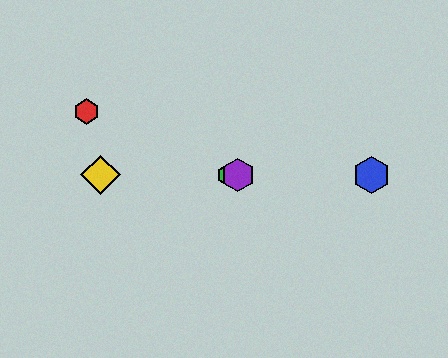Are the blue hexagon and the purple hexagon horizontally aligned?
Yes, both are at y≈175.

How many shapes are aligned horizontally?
4 shapes (the blue hexagon, the green hexagon, the yellow diamond, the purple hexagon) are aligned horizontally.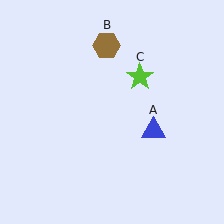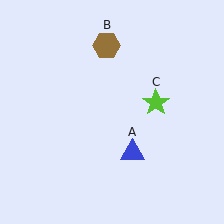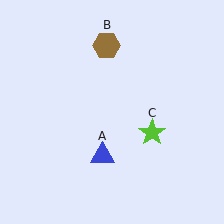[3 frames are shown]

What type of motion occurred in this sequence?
The blue triangle (object A), lime star (object C) rotated clockwise around the center of the scene.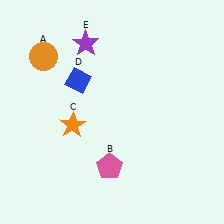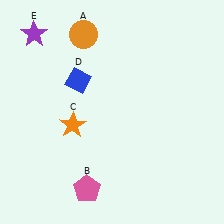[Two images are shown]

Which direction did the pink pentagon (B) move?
The pink pentagon (B) moved left.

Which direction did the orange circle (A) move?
The orange circle (A) moved right.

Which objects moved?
The objects that moved are: the orange circle (A), the pink pentagon (B), the purple star (E).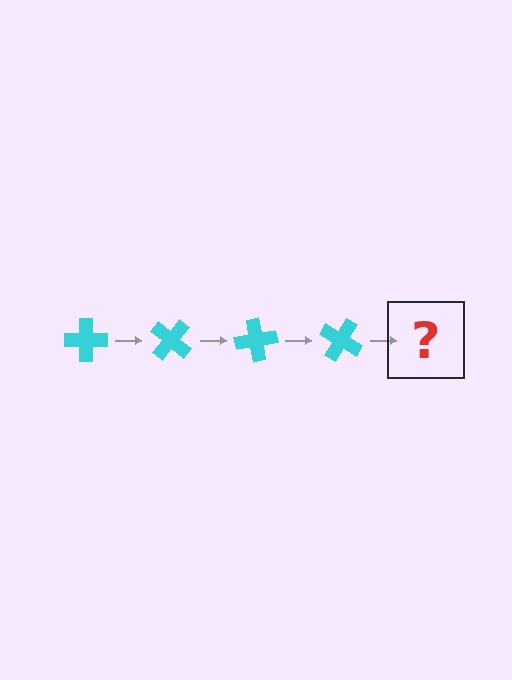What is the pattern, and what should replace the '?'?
The pattern is that the cross rotates 40 degrees each step. The '?' should be a cyan cross rotated 160 degrees.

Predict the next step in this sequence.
The next step is a cyan cross rotated 160 degrees.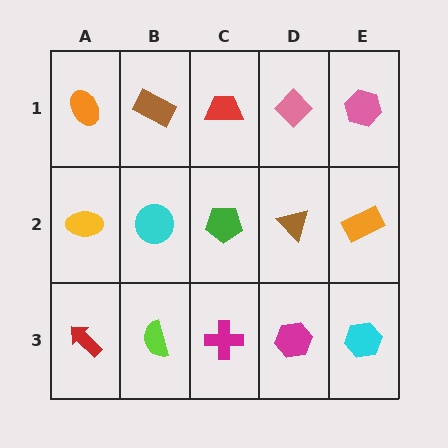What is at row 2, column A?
A yellow ellipse.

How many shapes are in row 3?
5 shapes.